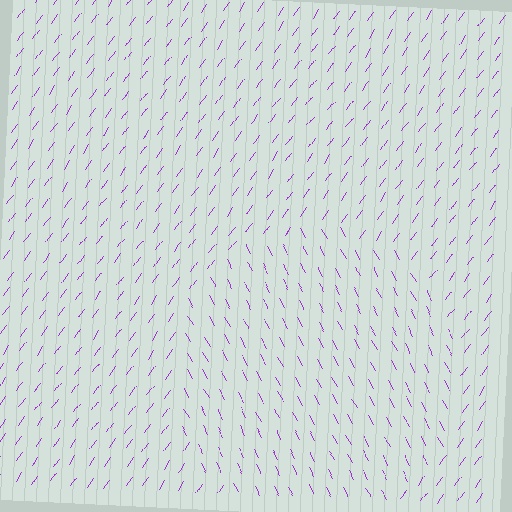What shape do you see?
I see a circle.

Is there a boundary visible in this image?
Yes, there is a texture boundary formed by a change in line orientation.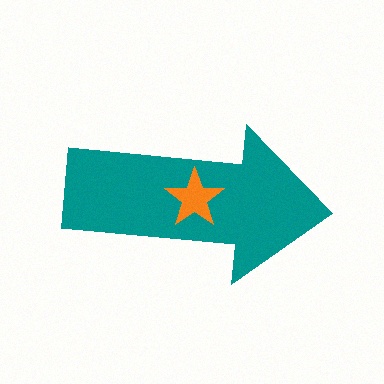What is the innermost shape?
The orange star.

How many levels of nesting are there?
2.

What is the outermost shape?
The teal arrow.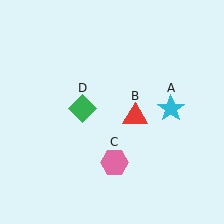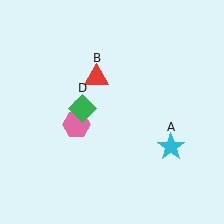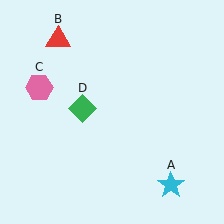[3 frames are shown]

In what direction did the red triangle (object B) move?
The red triangle (object B) moved up and to the left.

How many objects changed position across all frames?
3 objects changed position: cyan star (object A), red triangle (object B), pink hexagon (object C).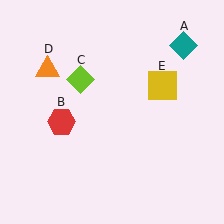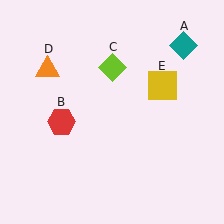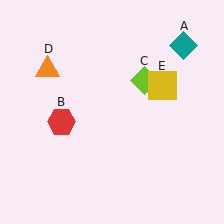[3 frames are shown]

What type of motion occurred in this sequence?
The lime diamond (object C) rotated clockwise around the center of the scene.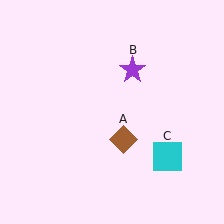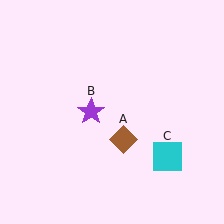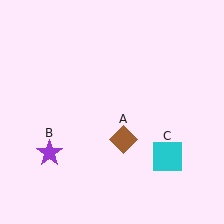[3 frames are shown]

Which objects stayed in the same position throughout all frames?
Brown diamond (object A) and cyan square (object C) remained stationary.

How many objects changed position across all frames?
1 object changed position: purple star (object B).